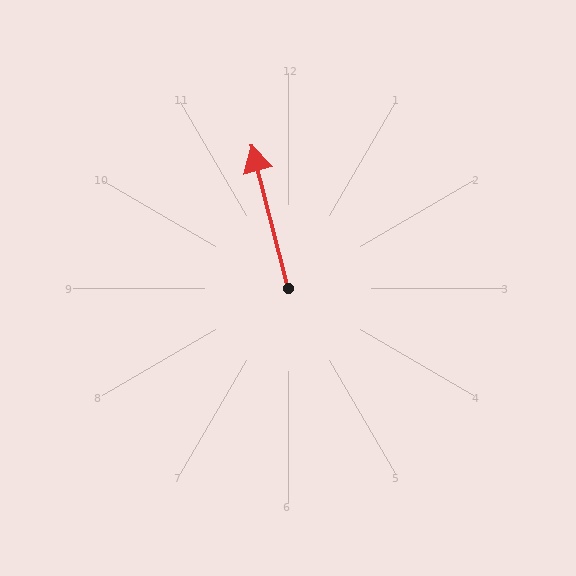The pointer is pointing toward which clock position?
Roughly 12 o'clock.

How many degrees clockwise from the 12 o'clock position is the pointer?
Approximately 346 degrees.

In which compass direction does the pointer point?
North.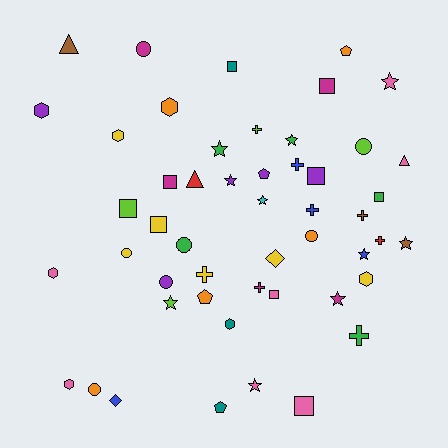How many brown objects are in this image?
There are 3 brown objects.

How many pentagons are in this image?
There are 4 pentagons.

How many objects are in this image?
There are 50 objects.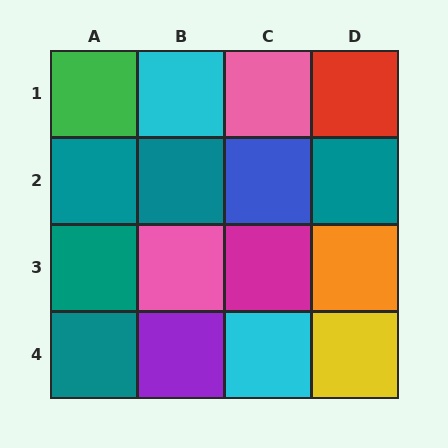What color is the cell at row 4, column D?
Yellow.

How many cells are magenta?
1 cell is magenta.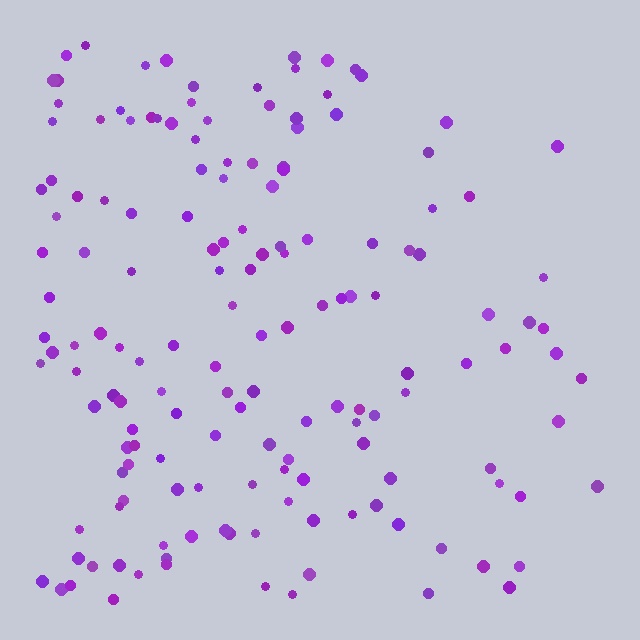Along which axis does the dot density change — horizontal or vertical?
Horizontal.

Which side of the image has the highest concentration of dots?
The left.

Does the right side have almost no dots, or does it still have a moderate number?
Still a moderate number, just noticeably fewer than the left.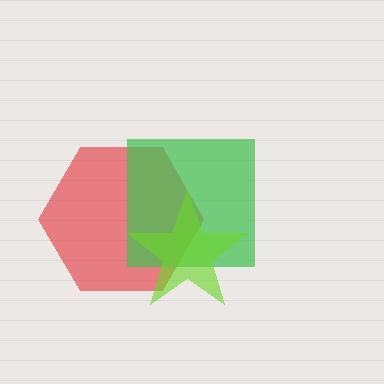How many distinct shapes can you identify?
There are 3 distinct shapes: a red hexagon, a green square, a lime star.